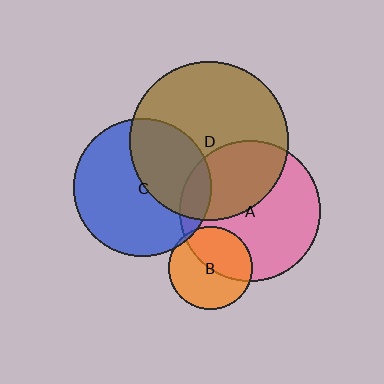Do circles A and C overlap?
Yes.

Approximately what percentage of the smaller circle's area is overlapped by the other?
Approximately 10%.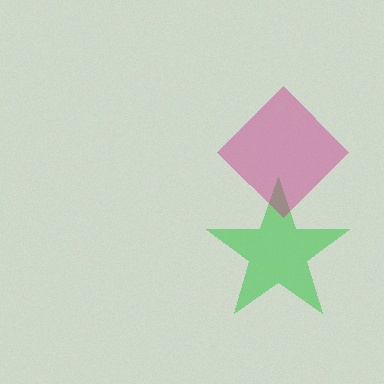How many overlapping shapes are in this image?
There are 2 overlapping shapes in the image.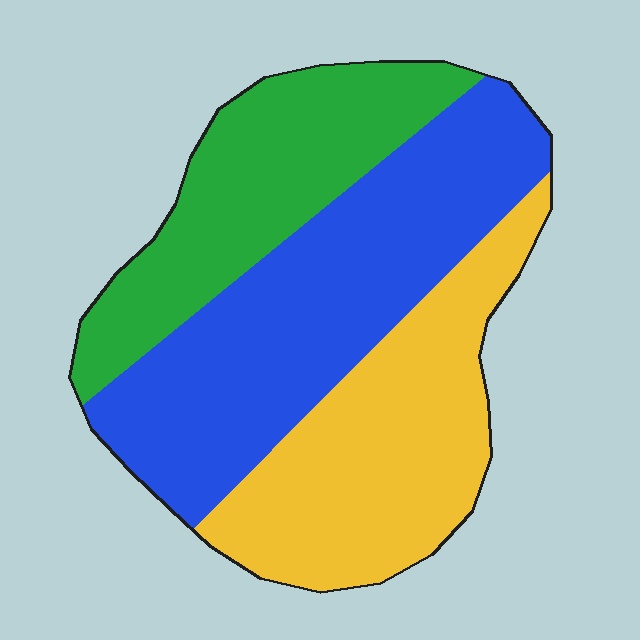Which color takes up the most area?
Blue, at roughly 40%.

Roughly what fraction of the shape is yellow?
Yellow takes up about one third (1/3) of the shape.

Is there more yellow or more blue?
Blue.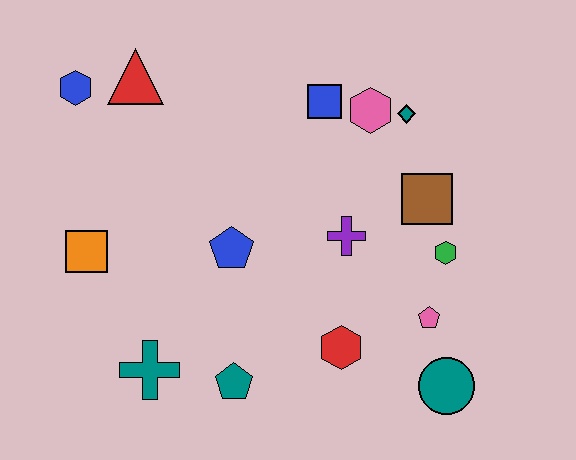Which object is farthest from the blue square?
The teal cross is farthest from the blue square.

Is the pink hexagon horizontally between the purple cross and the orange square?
No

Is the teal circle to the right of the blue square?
Yes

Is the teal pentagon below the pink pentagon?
Yes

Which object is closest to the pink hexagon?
The teal diamond is closest to the pink hexagon.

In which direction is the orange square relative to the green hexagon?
The orange square is to the left of the green hexagon.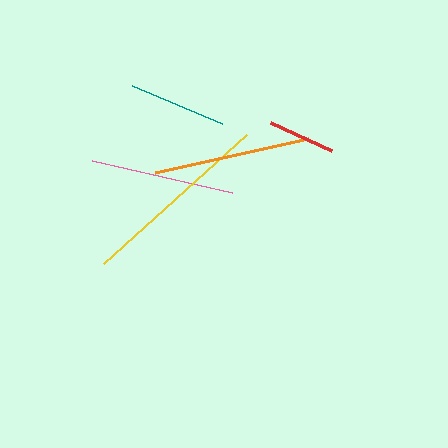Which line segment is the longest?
The yellow line is the longest at approximately 193 pixels.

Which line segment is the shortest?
The red line is the shortest at approximately 67 pixels.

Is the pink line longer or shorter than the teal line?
The pink line is longer than the teal line.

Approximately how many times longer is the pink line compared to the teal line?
The pink line is approximately 1.5 times the length of the teal line.